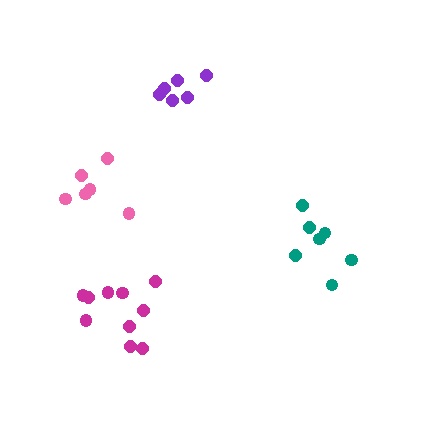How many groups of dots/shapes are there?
There are 4 groups.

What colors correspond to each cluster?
The clusters are colored: magenta, purple, pink, teal.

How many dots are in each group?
Group 1: 10 dots, Group 2: 6 dots, Group 3: 6 dots, Group 4: 7 dots (29 total).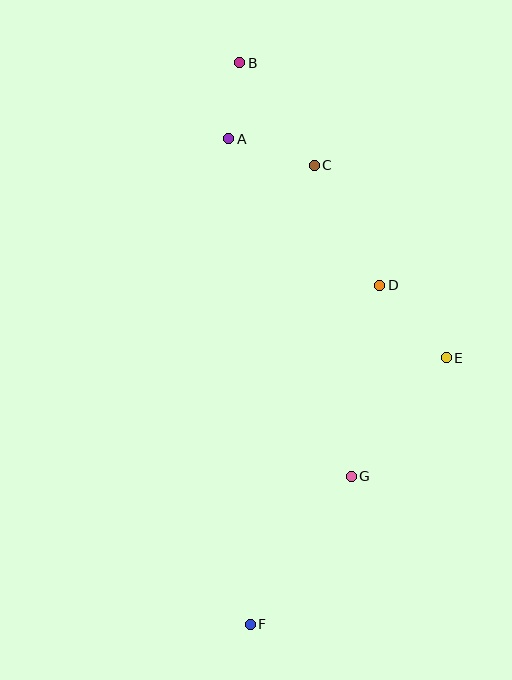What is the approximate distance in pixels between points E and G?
The distance between E and G is approximately 152 pixels.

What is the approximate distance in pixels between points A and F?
The distance between A and F is approximately 486 pixels.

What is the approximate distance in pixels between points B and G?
The distance between B and G is approximately 428 pixels.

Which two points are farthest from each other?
Points B and F are farthest from each other.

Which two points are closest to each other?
Points A and B are closest to each other.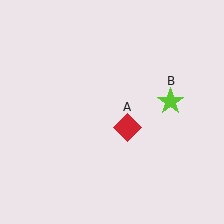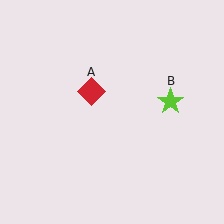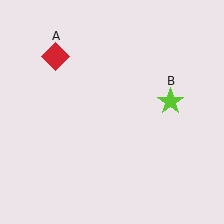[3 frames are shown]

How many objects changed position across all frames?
1 object changed position: red diamond (object A).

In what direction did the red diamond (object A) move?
The red diamond (object A) moved up and to the left.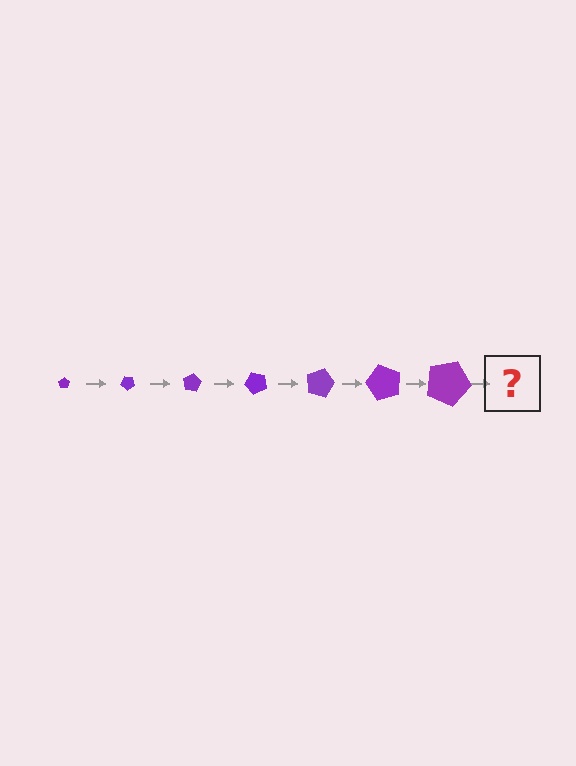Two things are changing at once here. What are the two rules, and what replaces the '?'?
The two rules are that the pentagon grows larger each step and it rotates 40 degrees each step. The '?' should be a pentagon, larger than the previous one and rotated 280 degrees from the start.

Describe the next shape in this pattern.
It should be a pentagon, larger than the previous one and rotated 280 degrees from the start.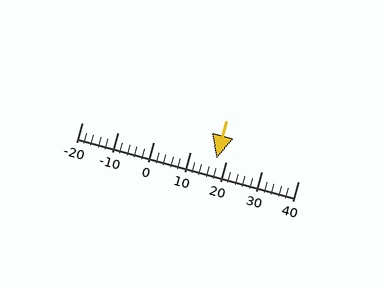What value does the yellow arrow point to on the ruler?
The yellow arrow points to approximately 17.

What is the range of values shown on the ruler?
The ruler shows values from -20 to 40.